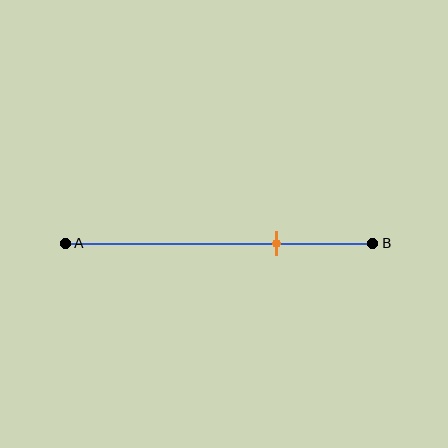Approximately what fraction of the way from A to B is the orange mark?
The orange mark is approximately 70% of the way from A to B.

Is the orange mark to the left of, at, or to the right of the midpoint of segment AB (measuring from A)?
The orange mark is to the right of the midpoint of segment AB.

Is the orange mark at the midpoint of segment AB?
No, the mark is at about 70% from A, not at the 50% midpoint.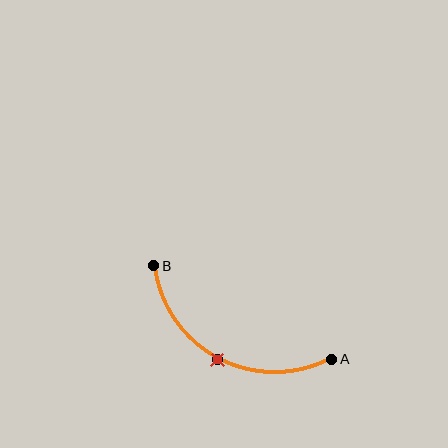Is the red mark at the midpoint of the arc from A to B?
Yes. The red mark lies on the arc at equal arc-length from both A and B — it is the arc midpoint.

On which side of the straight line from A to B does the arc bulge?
The arc bulges below the straight line connecting A and B.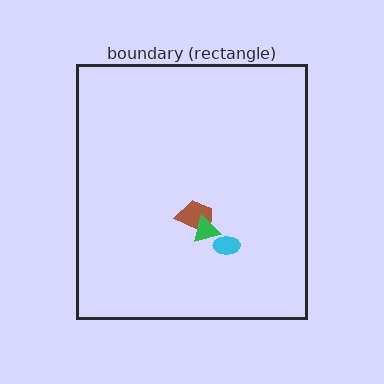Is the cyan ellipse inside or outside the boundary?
Inside.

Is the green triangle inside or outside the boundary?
Inside.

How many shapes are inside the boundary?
3 inside, 0 outside.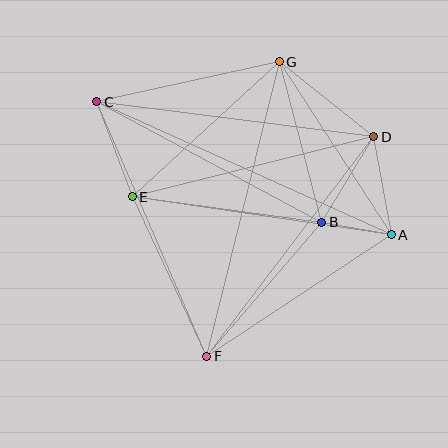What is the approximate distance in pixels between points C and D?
The distance between C and D is approximately 279 pixels.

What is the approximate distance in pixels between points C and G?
The distance between C and G is approximately 187 pixels.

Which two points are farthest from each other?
Points A and C are farthest from each other.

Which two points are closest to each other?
Points A and B are closest to each other.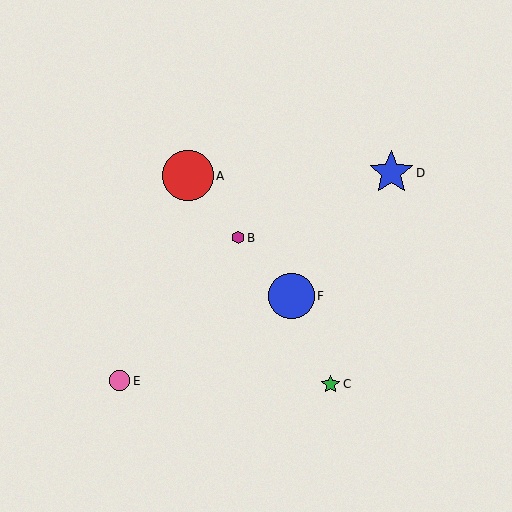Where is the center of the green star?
The center of the green star is at (330, 384).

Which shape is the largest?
The red circle (labeled A) is the largest.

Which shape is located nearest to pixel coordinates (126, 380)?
The pink circle (labeled E) at (119, 381) is nearest to that location.